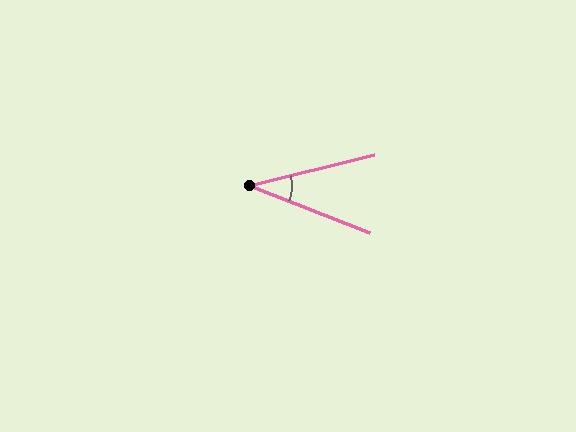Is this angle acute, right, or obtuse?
It is acute.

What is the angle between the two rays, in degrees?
Approximately 35 degrees.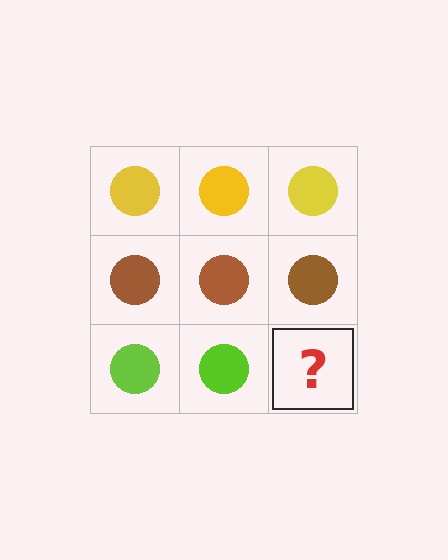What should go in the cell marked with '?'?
The missing cell should contain a lime circle.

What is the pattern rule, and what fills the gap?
The rule is that each row has a consistent color. The gap should be filled with a lime circle.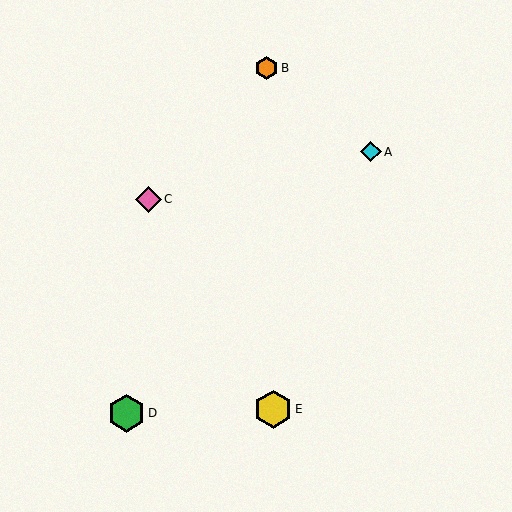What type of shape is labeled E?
Shape E is a yellow hexagon.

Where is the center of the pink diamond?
The center of the pink diamond is at (148, 199).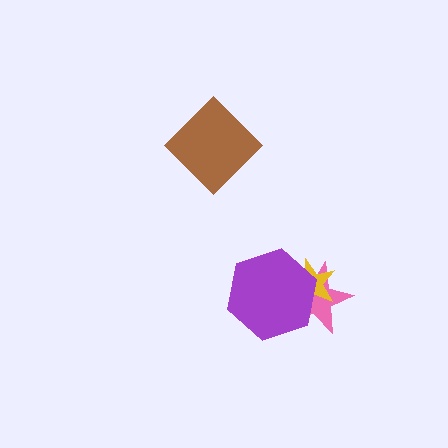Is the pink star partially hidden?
Yes, it is partially covered by another shape.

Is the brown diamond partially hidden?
No, no other shape covers it.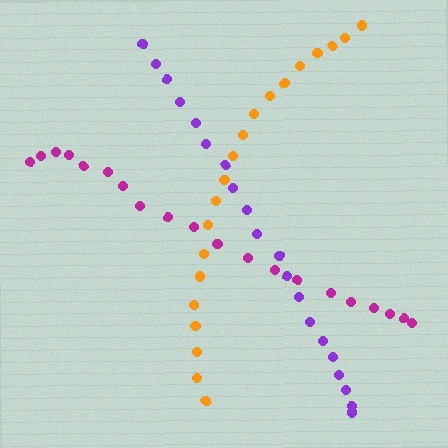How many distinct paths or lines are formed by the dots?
There are 3 distinct paths.